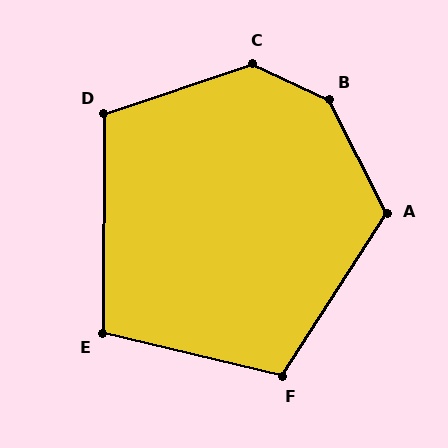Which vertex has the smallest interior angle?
E, at approximately 103 degrees.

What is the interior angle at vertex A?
Approximately 121 degrees (obtuse).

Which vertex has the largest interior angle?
B, at approximately 142 degrees.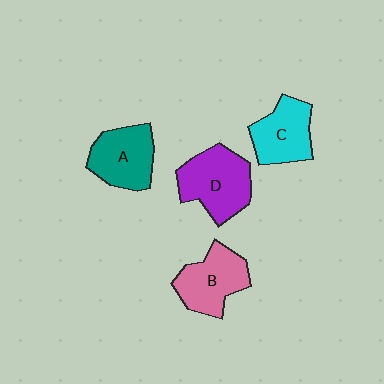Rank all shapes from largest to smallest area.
From largest to smallest: D (purple), B (pink), A (teal), C (cyan).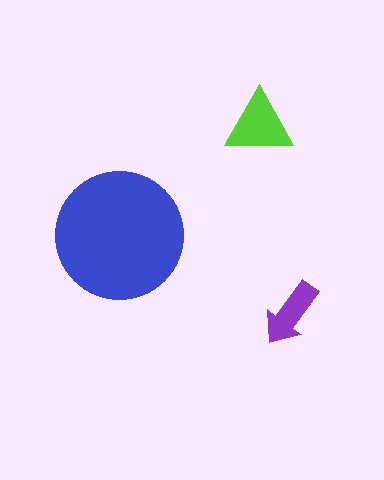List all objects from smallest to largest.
The purple arrow, the lime triangle, the blue circle.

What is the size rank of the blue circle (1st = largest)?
1st.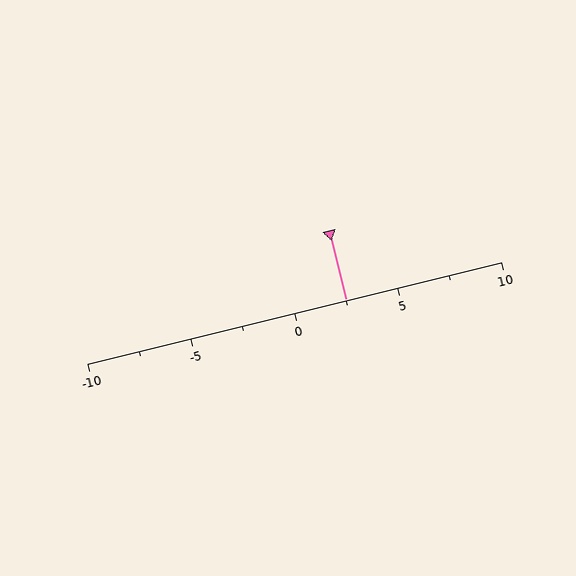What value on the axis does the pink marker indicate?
The marker indicates approximately 2.5.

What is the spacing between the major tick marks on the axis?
The major ticks are spaced 5 apart.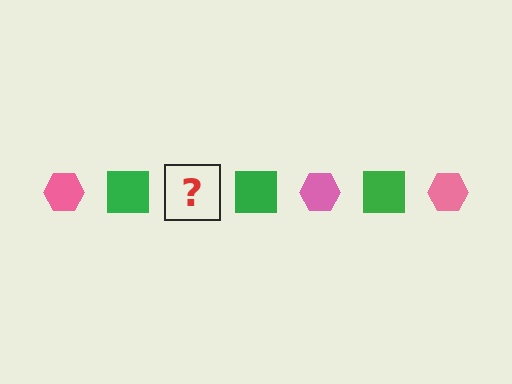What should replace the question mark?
The question mark should be replaced with a pink hexagon.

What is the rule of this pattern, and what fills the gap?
The rule is that the pattern alternates between pink hexagon and green square. The gap should be filled with a pink hexagon.